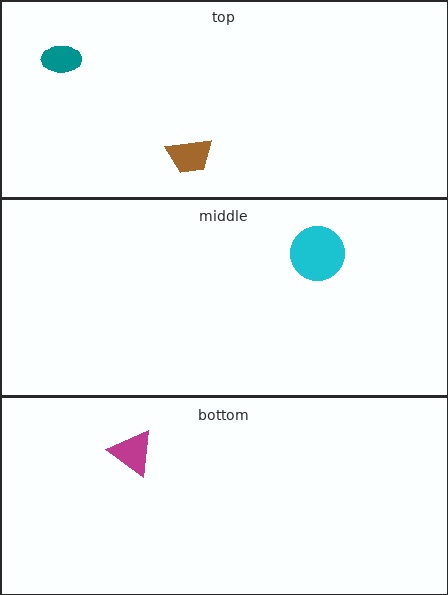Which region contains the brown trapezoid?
The top region.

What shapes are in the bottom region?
The magenta triangle.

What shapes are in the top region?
The teal ellipse, the brown trapezoid.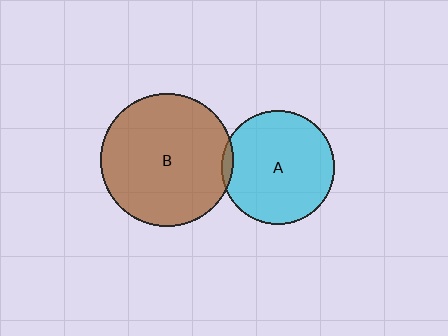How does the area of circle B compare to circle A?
Approximately 1.4 times.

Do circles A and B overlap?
Yes.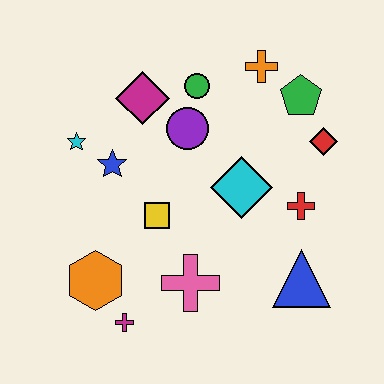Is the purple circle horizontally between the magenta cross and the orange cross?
Yes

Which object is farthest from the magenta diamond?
The blue triangle is farthest from the magenta diamond.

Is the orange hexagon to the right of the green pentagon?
No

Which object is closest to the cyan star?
The blue star is closest to the cyan star.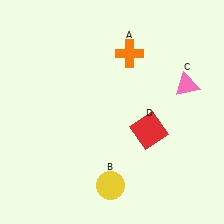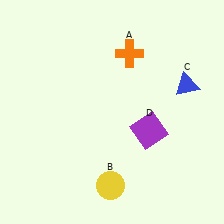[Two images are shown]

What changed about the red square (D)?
In Image 1, D is red. In Image 2, it changed to purple.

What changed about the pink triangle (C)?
In Image 1, C is pink. In Image 2, it changed to blue.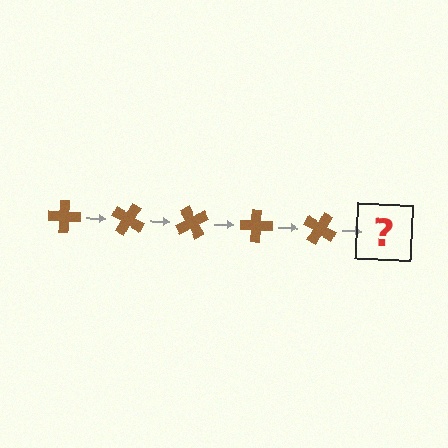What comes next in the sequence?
The next element should be a brown cross rotated 150 degrees.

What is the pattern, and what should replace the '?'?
The pattern is that the cross rotates 30 degrees each step. The '?' should be a brown cross rotated 150 degrees.